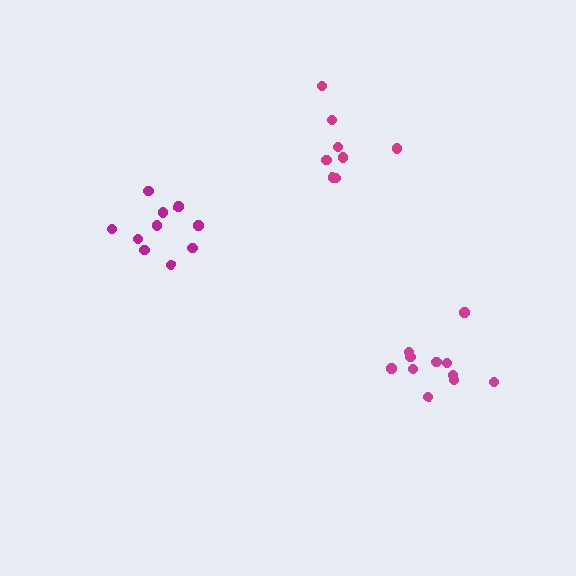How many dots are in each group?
Group 1: 10 dots, Group 2: 11 dots, Group 3: 8 dots (29 total).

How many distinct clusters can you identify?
There are 3 distinct clusters.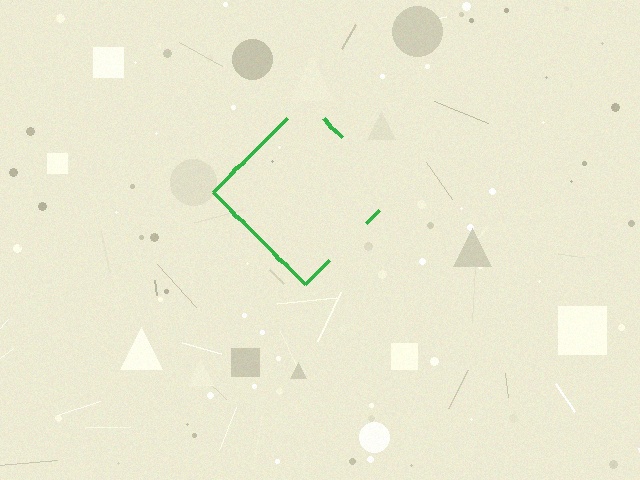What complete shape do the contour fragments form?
The contour fragments form a diamond.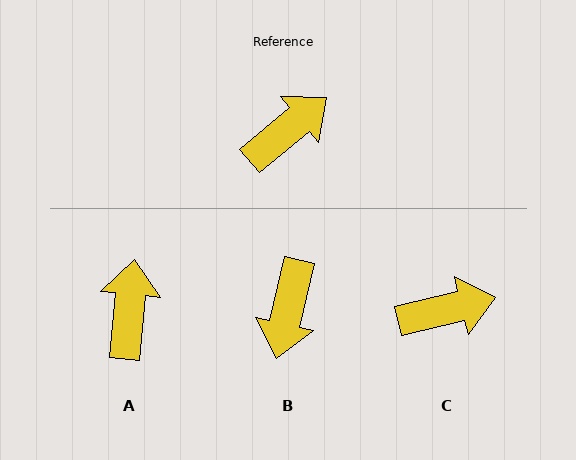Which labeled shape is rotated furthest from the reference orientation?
B, about 143 degrees away.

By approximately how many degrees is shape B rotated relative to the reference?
Approximately 143 degrees clockwise.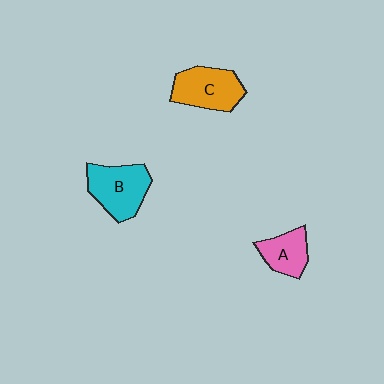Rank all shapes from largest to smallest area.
From largest to smallest: B (cyan), C (orange), A (pink).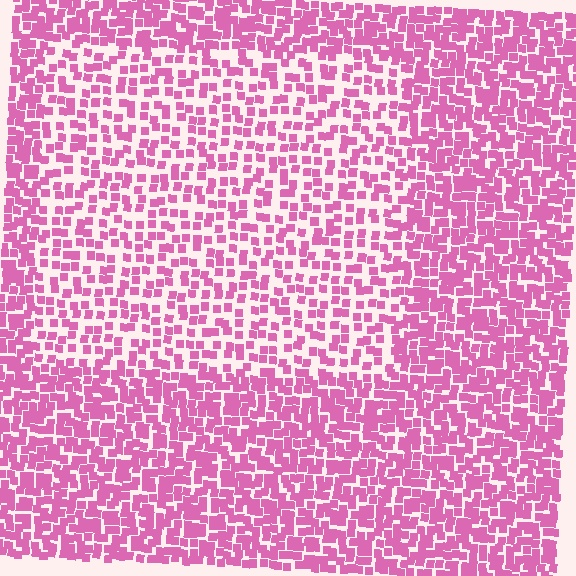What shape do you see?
I see a rectangle.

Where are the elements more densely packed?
The elements are more densely packed outside the rectangle boundary.